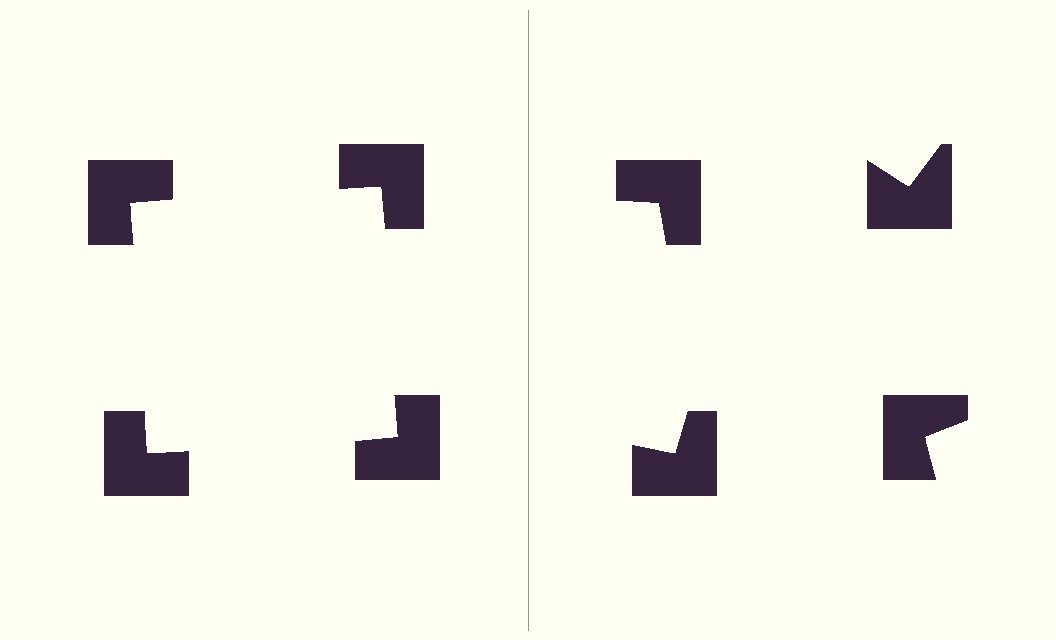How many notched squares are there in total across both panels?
8 — 4 on each side.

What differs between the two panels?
The notched squares are positioned identically on both sides; only the wedge orientations differ. On the left they align to a square; on the right they are misaligned.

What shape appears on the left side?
An illusory square.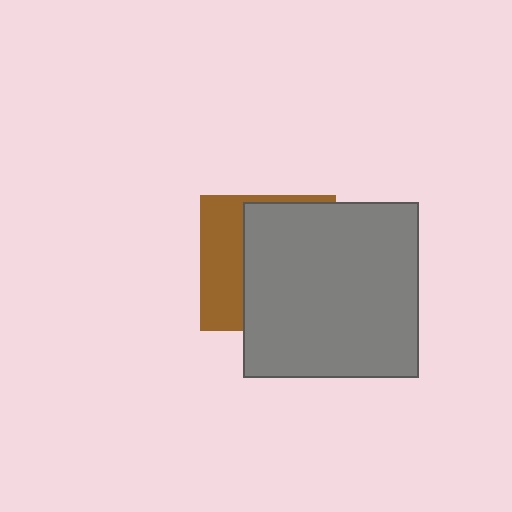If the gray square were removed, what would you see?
You would see the complete brown square.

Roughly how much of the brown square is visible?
A small part of it is visible (roughly 35%).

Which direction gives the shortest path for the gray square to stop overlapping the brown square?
Moving right gives the shortest separation.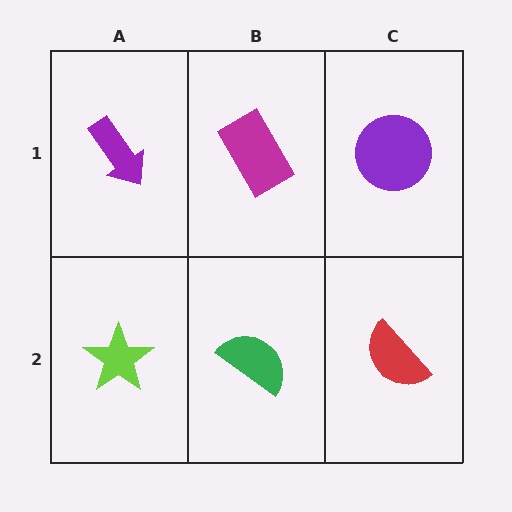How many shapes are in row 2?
3 shapes.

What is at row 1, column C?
A purple circle.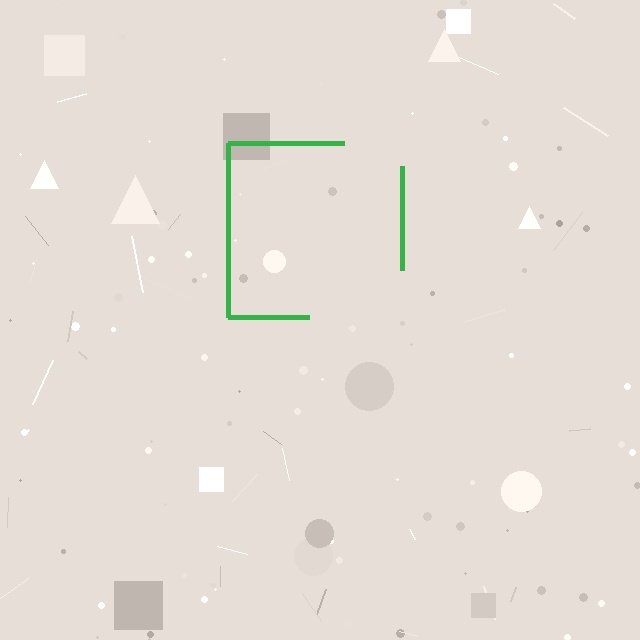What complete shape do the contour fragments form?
The contour fragments form a square.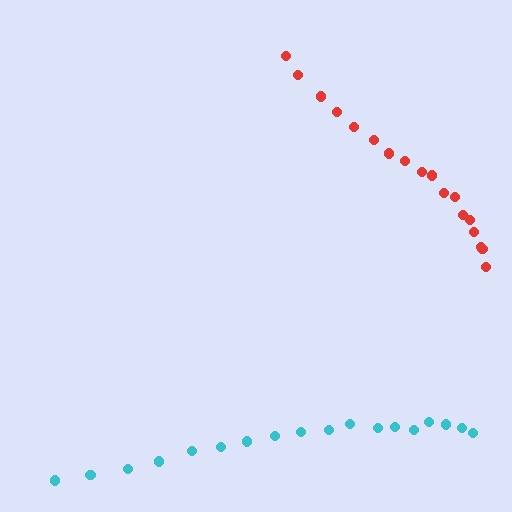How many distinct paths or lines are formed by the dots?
There are 2 distinct paths.